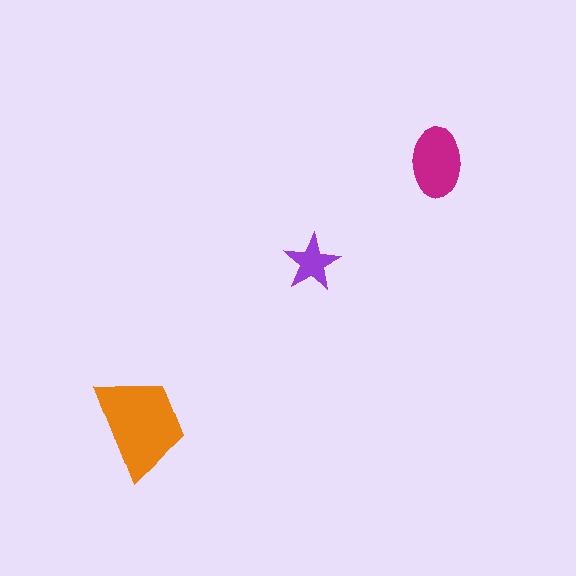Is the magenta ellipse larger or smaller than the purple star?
Larger.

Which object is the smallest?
The purple star.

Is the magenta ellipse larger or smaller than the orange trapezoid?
Smaller.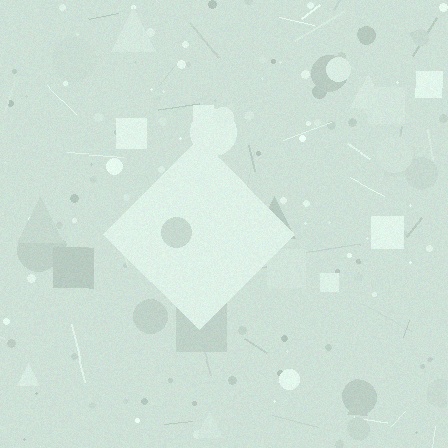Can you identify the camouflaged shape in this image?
The camouflaged shape is a diamond.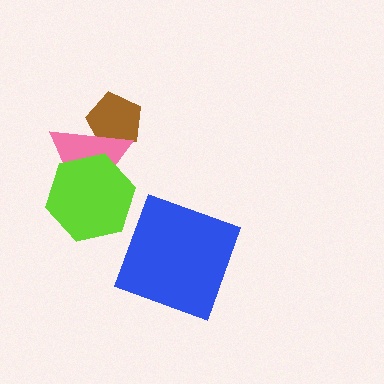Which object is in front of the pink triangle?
The lime hexagon is in front of the pink triangle.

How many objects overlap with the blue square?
0 objects overlap with the blue square.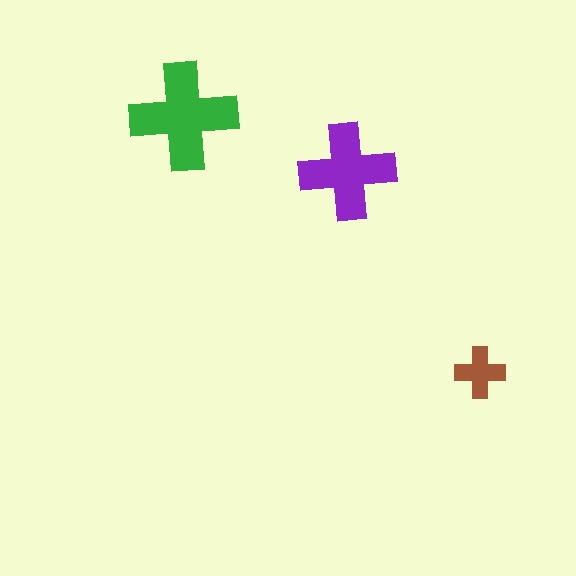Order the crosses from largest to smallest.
the green one, the purple one, the brown one.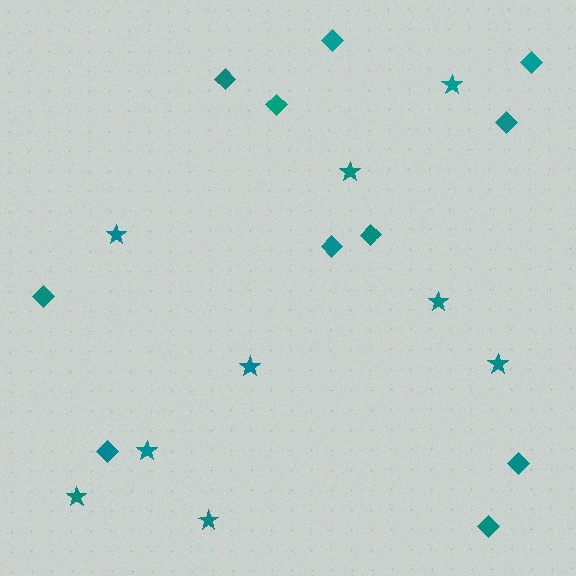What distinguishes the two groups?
There are 2 groups: one group of stars (9) and one group of diamonds (11).